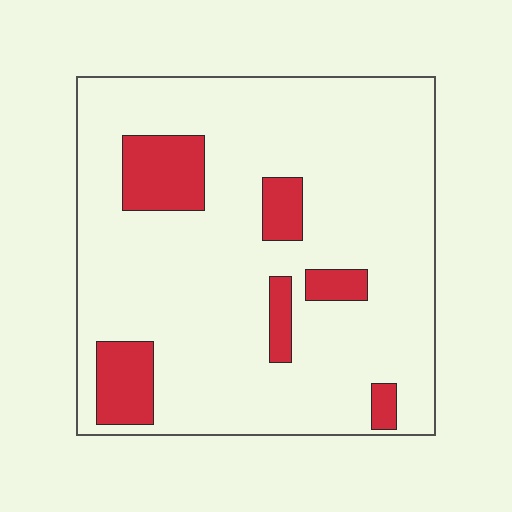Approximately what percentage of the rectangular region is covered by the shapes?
Approximately 15%.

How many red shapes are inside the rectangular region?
6.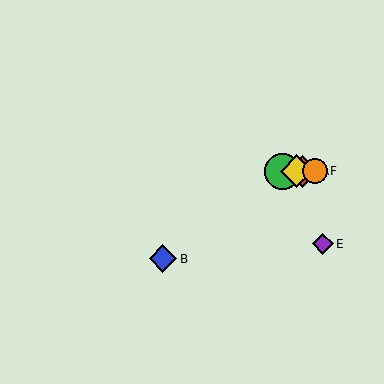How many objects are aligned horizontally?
4 objects (A, C, D, F) are aligned horizontally.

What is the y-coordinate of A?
Object A is at y≈171.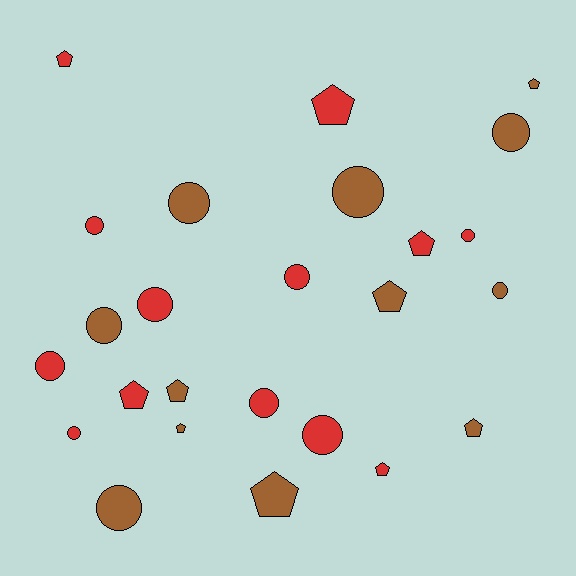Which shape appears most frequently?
Circle, with 14 objects.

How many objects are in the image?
There are 25 objects.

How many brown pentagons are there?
There are 6 brown pentagons.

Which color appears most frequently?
Red, with 13 objects.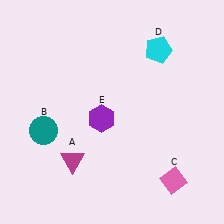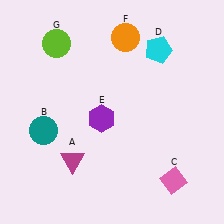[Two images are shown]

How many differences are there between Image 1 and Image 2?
There are 2 differences between the two images.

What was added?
An orange circle (F), a lime circle (G) were added in Image 2.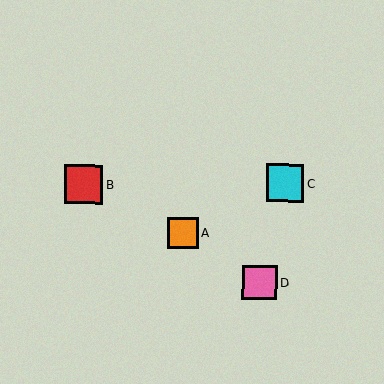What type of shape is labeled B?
Shape B is a red square.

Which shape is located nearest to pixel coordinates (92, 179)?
The red square (labeled B) at (84, 185) is nearest to that location.